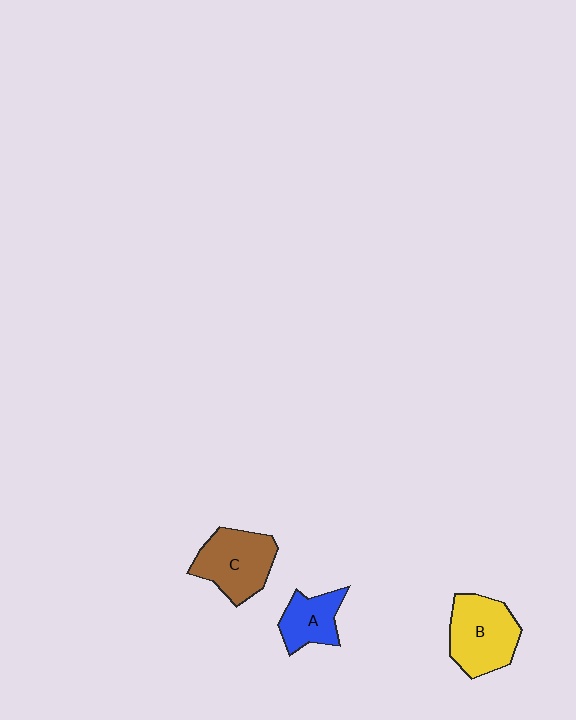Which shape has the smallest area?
Shape A (blue).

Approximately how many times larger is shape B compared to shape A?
Approximately 1.6 times.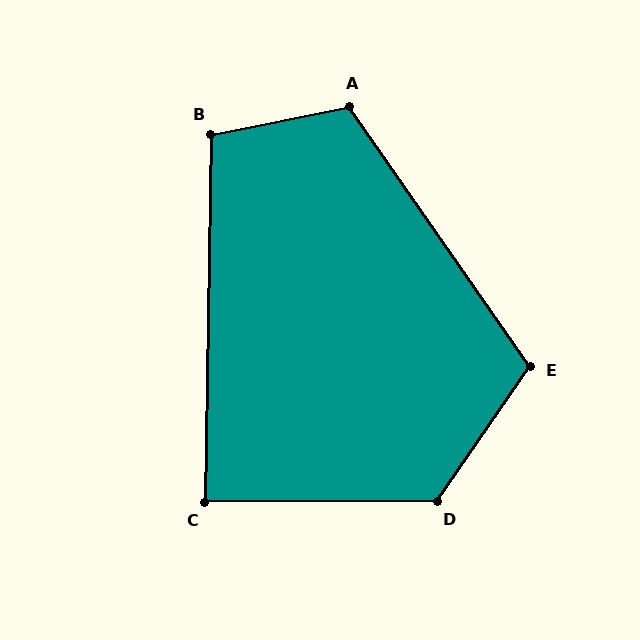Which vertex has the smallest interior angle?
C, at approximately 89 degrees.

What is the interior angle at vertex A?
Approximately 114 degrees (obtuse).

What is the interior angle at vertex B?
Approximately 102 degrees (obtuse).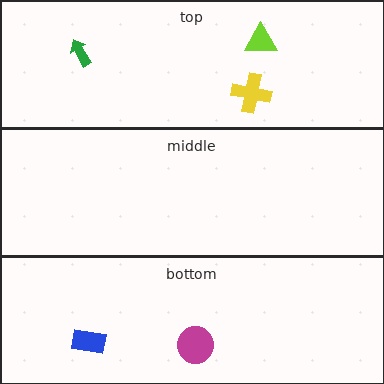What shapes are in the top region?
The lime triangle, the green arrow, the yellow cross.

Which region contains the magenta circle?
The bottom region.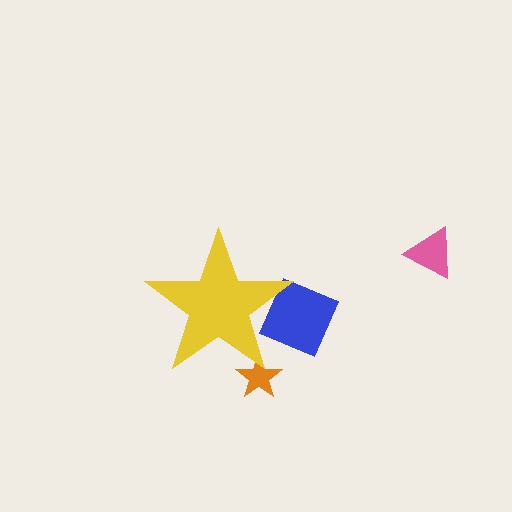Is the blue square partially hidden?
Yes, the blue square is partially hidden behind the yellow star.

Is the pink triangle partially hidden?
No, the pink triangle is fully visible.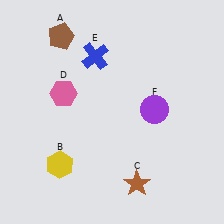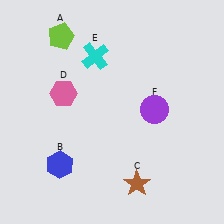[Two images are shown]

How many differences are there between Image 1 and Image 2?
There are 3 differences between the two images.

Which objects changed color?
A changed from brown to lime. B changed from yellow to blue. E changed from blue to cyan.